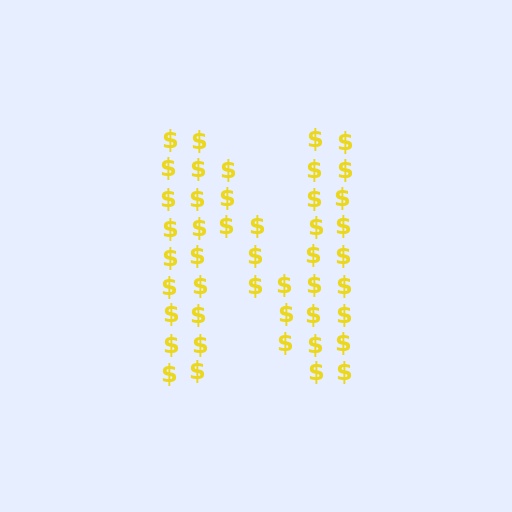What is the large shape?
The large shape is the letter N.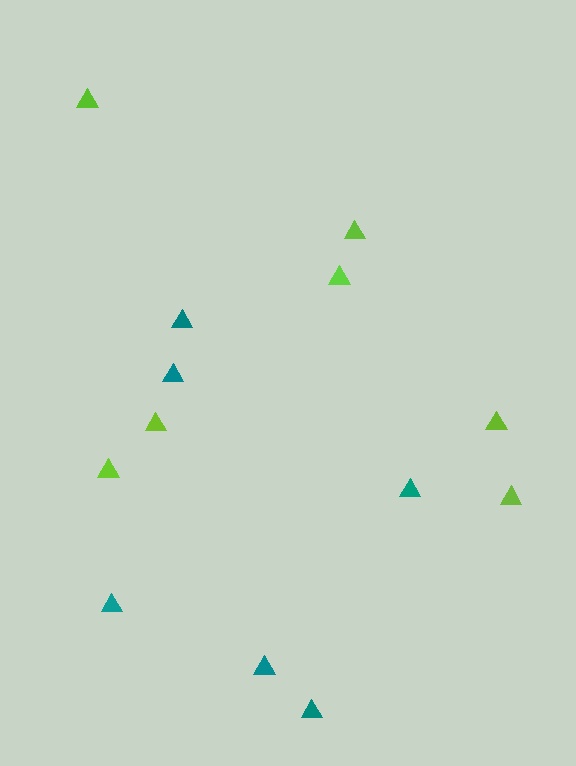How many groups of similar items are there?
There are 2 groups: one group of teal triangles (6) and one group of lime triangles (7).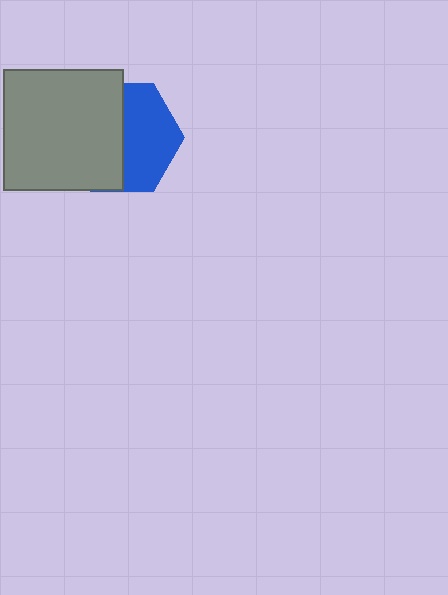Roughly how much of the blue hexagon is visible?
About half of it is visible (roughly 48%).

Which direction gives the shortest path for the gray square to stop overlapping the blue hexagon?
Moving left gives the shortest separation.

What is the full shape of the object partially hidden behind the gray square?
The partially hidden object is a blue hexagon.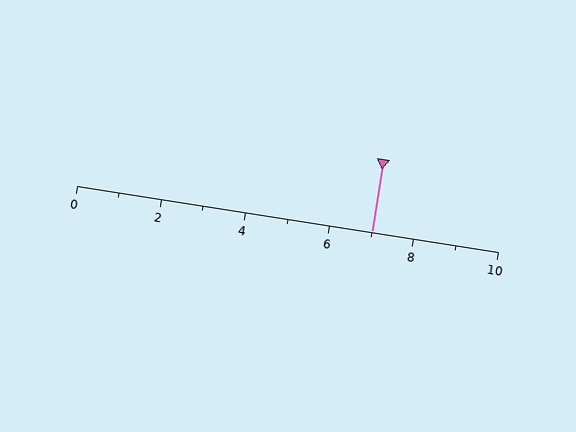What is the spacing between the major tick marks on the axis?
The major ticks are spaced 2 apart.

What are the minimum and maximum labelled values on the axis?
The axis runs from 0 to 10.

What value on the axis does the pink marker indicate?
The marker indicates approximately 7.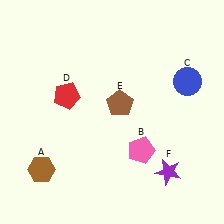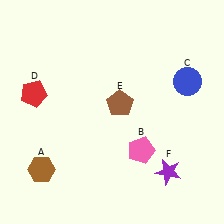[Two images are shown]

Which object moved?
The red pentagon (D) moved left.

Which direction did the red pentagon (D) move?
The red pentagon (D) moved left.